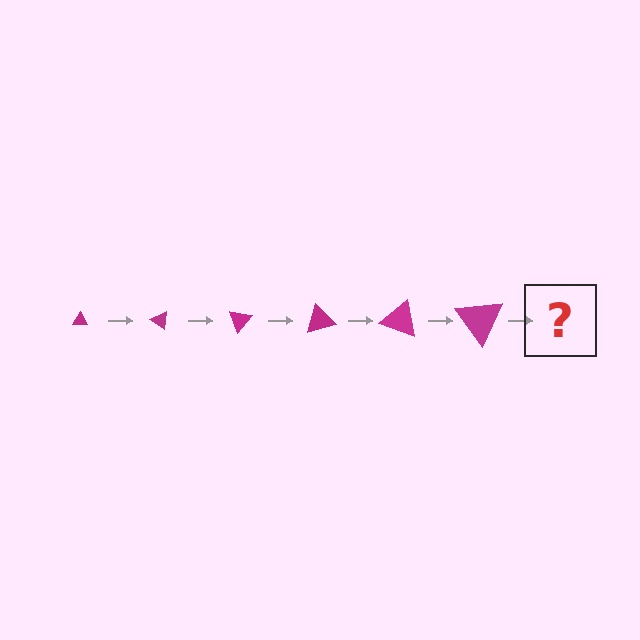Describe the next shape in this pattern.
It should be a triangle, larger than the previous one and rotated 210 degrees from the start.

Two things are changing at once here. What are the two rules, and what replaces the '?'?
The two rules are that the triangle grows larger each step and it rotates 35 degrees each step. The '?' should be a triangle, larger than the previous one and rotated 210 degrees from the start.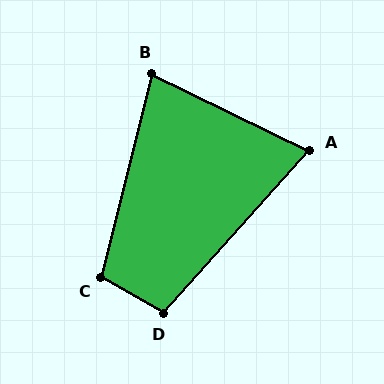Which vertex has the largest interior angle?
C, at approximately 106 degrees.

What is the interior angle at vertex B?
Approximately 78 degrees (acute).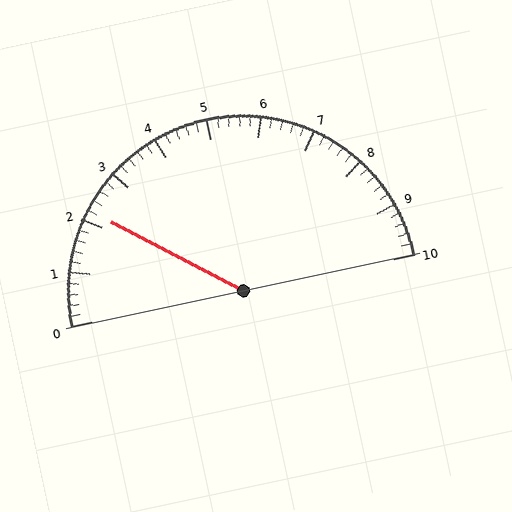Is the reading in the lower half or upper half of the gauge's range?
The reading is in the lower half of the range (0 to 10).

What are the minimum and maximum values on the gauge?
The gauge ranges from 0 to 10.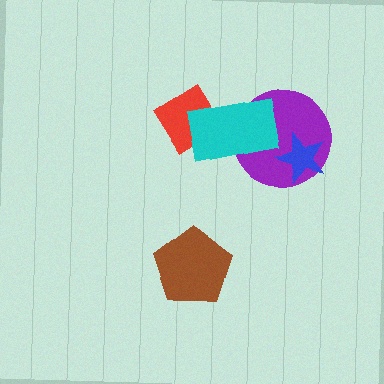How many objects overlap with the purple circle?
2 objects overlap with the purple circle.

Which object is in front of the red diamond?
The cyan rectangle is in front of the red diamond.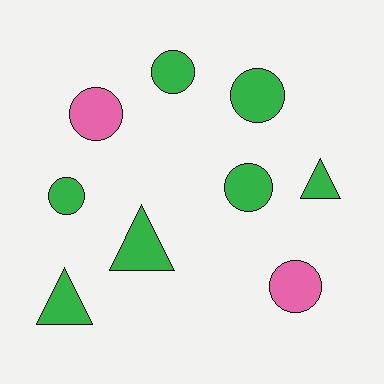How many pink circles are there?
There are 2 pink circles.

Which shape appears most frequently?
Circle, with 6 objects.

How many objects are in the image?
There are 9 objects.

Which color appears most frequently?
Green, with 7 objects.